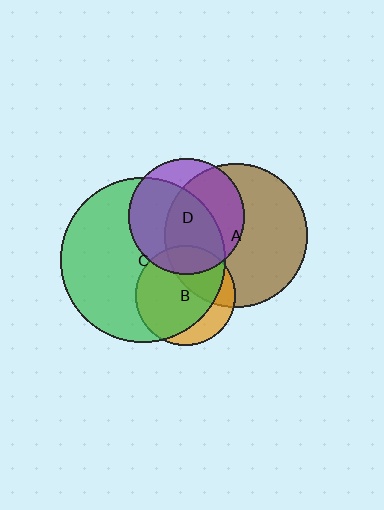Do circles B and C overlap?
Yes.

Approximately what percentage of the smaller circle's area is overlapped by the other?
Approximately 75%.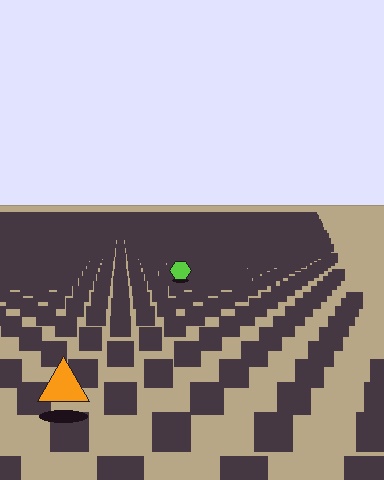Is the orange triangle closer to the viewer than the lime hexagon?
Yes. The orange triangle is closer — you can tell from the texture gradient: the ground texture is coarser near it.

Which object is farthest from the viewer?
The lime hexagon is farthest from the viewer. It appears smaller and the ground texture around it is denser.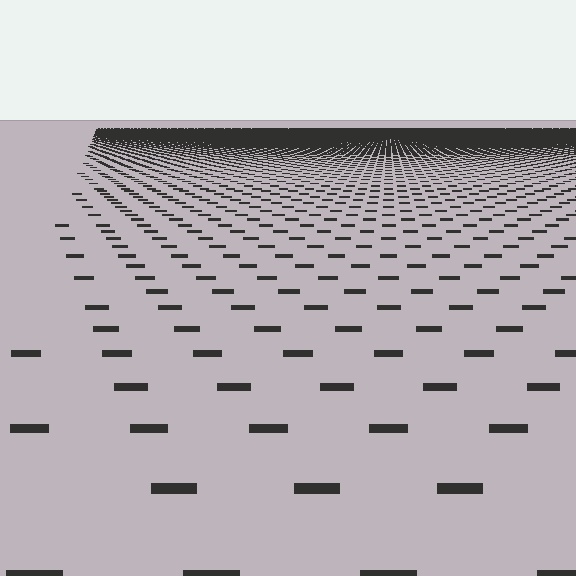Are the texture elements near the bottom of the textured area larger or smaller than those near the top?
Larger. Near the bottom, elements are closer to the viewer and appear at a bigger on-screen size.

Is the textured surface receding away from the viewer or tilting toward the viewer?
The surface is receding away from the viewer. Texture elements get smaller and denser toward the top.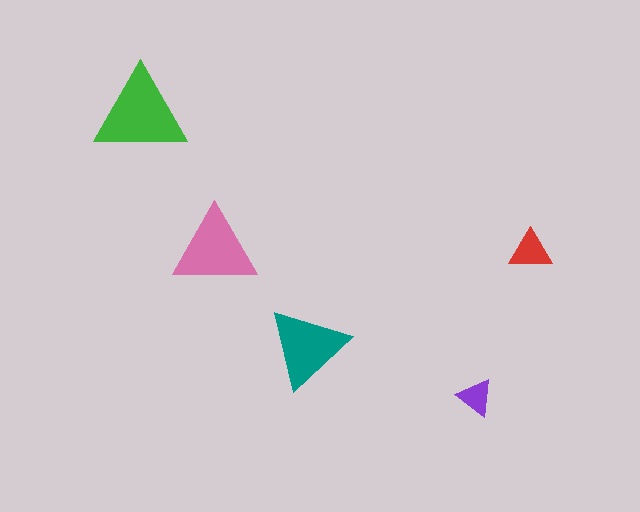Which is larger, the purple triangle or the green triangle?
The green one.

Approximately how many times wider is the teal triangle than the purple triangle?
About 2 times wider.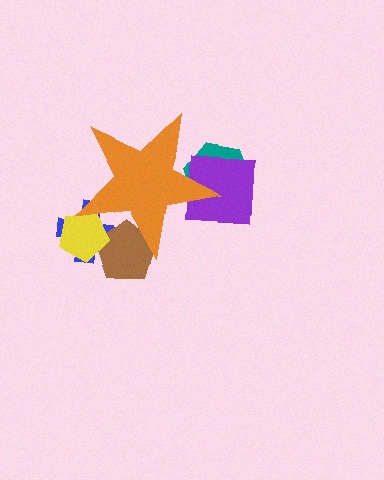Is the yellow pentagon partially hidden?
Yes, the yellow pentagon is partially hidden behind the orange star.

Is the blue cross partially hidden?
Yes, the blue cross is partially hidden behind the orange star.